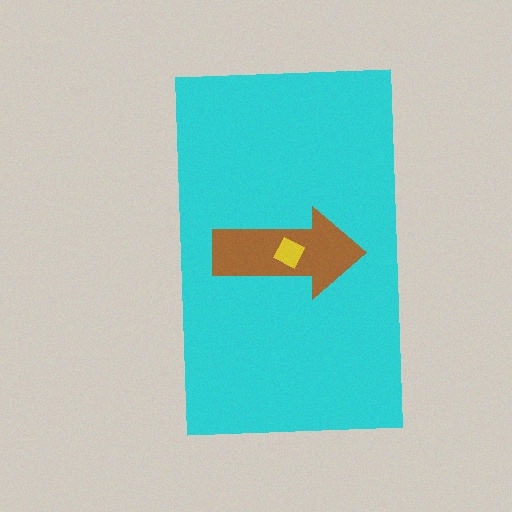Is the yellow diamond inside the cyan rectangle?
Yes.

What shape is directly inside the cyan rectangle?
The brown arrow.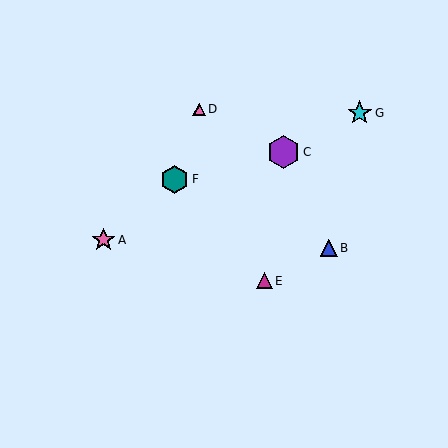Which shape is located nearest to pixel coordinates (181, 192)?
The teal hexagon (labeled F) at (175, 179) is nearest to that location.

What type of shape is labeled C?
Shape C is a purple hexagon.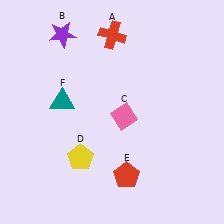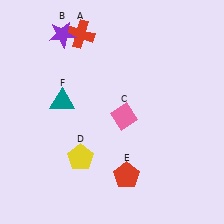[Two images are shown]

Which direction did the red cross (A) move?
The red cross (A) moved left.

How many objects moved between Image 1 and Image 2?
1 object moved between the two images.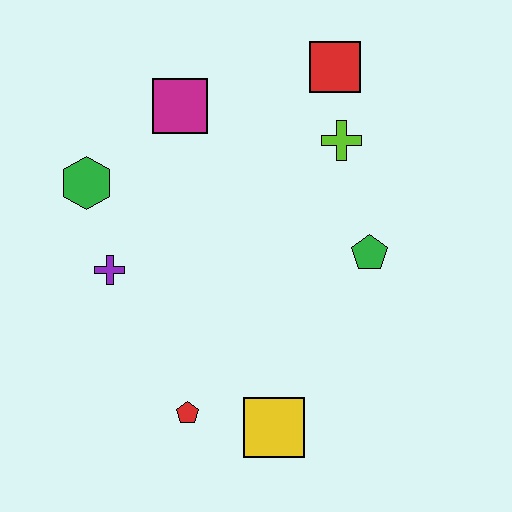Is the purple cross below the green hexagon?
Yes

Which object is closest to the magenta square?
The green hexagon is closest to the magenta square.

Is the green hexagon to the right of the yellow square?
No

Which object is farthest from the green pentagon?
The green hexagon is farthest from the green pentagon.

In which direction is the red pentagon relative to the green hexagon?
The red pentagon is below the green hexagon.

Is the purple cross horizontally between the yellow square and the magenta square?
No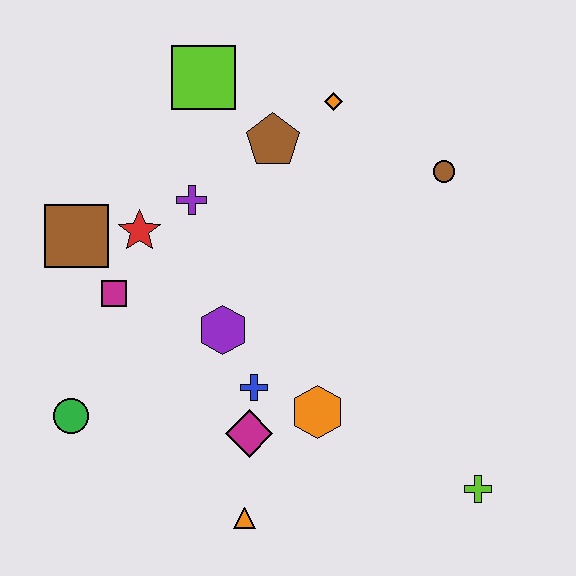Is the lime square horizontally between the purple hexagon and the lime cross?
No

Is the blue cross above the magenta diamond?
Yes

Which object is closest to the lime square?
The brown pentagon is closest to the lime square.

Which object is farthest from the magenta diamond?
The lime square is farthest from the magenta diamond.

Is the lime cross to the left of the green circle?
No